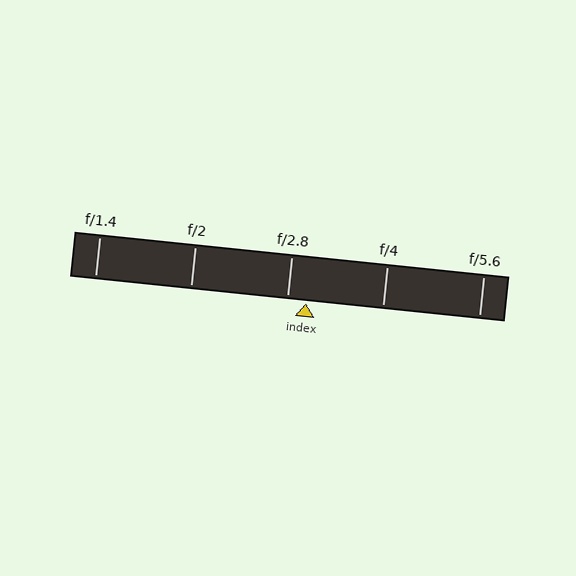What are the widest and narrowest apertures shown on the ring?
The widest aperture shown is f/1.4 and the narrowest is f/5.6.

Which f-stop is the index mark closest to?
The index mark is closest to f/2.8.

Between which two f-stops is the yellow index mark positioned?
The index mark is between f/2.8 and f/4.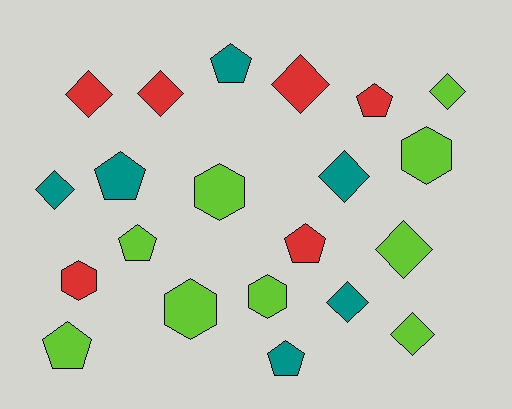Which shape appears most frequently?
Diamond, with 9 objects.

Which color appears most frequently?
Lime, with 9 objects.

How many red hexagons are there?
There is 1 red hexagon.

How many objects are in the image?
There are 21 objects.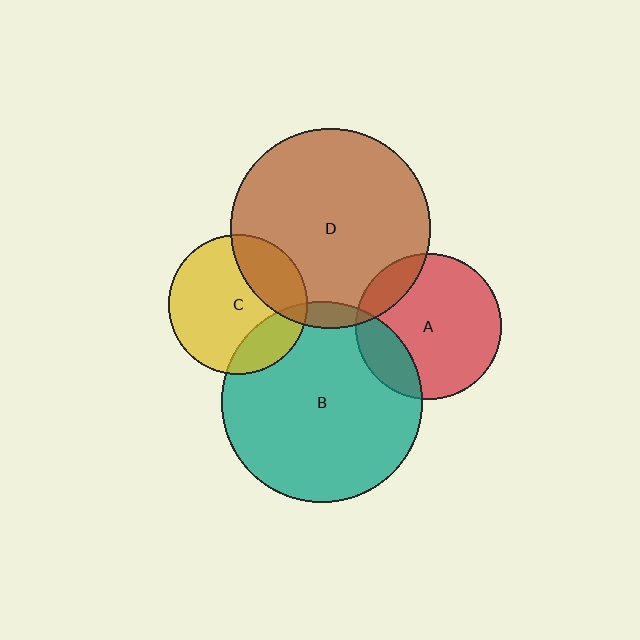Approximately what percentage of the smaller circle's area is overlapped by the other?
Approximately 5%.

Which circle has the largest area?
Circle B (teal).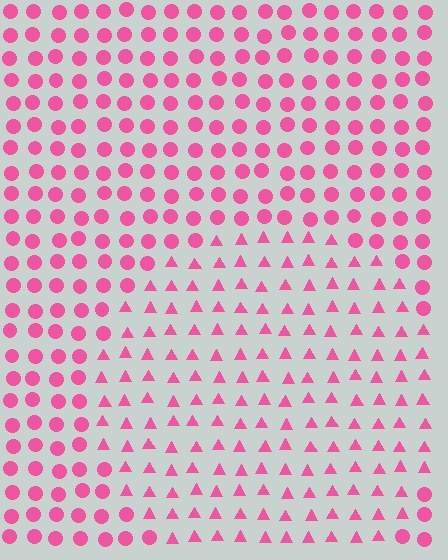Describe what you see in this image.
The image is filled with small pink elements arranged in a uniform grid. A circle-shaped region contains triangles, while the surrounding area contains circles. The boundary is defined purely by the change in element shape.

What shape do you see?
I see a circle.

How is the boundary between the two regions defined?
The boundary is defined by a change in element shape: triangles inside vs. circles outside. All elements share the same color and spacing.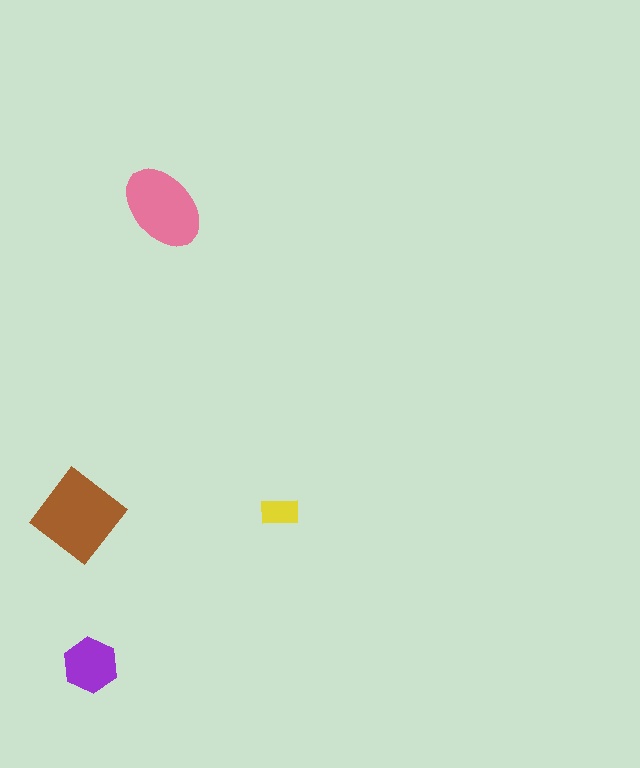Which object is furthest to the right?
The yellow rectangle is rightmost.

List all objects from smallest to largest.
The yellow rectangle, the purple hexagon, the pink ellipse, the brown diamond.